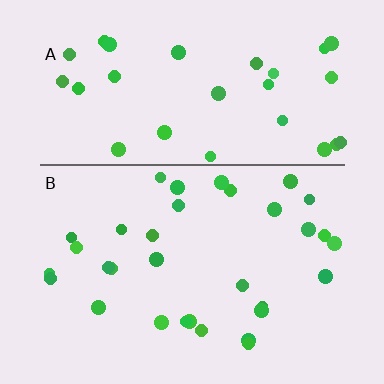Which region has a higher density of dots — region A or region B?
B (the bottom).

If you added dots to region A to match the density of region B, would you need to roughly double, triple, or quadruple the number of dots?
Approximately double.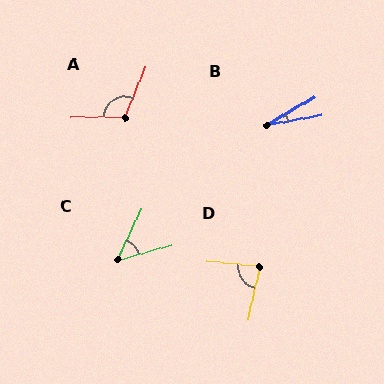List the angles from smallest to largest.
B (20°), C (50°), D (83°), A (113°).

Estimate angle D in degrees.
Approximately 83 degrees.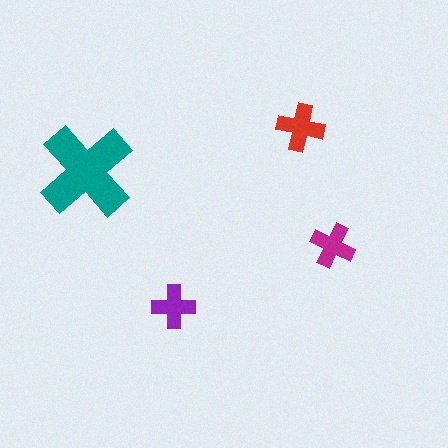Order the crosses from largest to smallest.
the teal one, the red one, the magenta one, the purple one.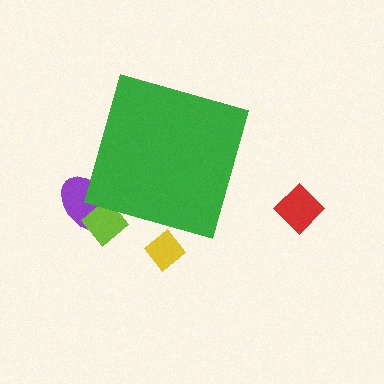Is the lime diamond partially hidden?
Yes, the lime diamond is partially hidden behind the green diamond.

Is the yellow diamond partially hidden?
Yes, the yellow diamond is partially hidden behind the green diamond.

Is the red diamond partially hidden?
No, the red diamond is fully visible.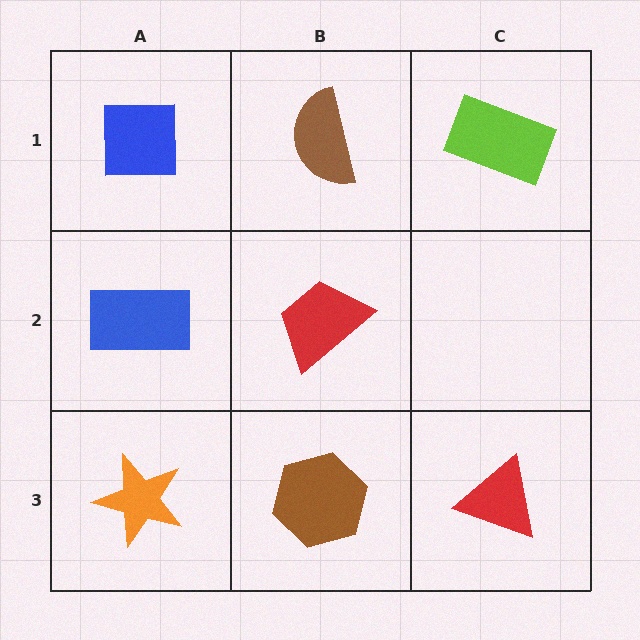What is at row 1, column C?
A lime rectangle.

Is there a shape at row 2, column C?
No, that cell is empty.